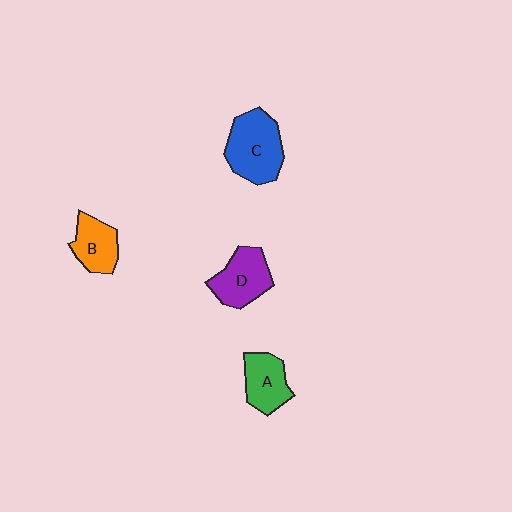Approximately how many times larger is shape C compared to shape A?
Approximately 1.5 times.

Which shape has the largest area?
Shape C (blue).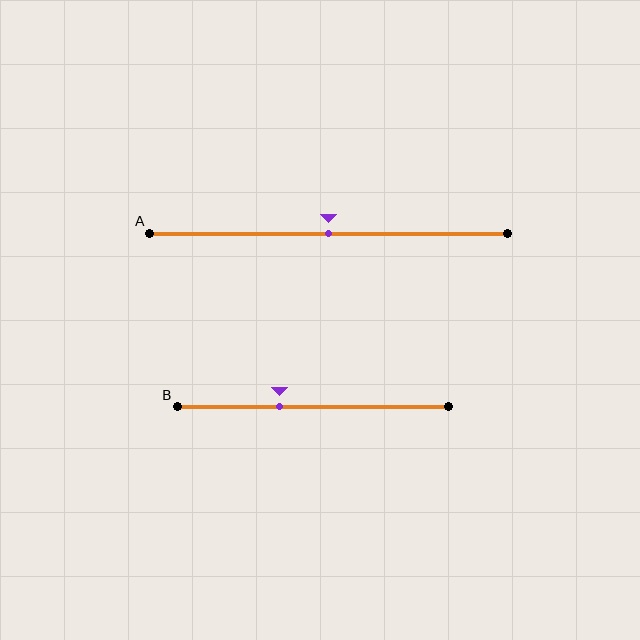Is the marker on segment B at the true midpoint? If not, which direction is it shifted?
No, the marker on segment B is shifted to the left by about 12% of the segment length.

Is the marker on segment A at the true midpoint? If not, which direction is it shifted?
Yes, the marker on segment A is at the true midpoint.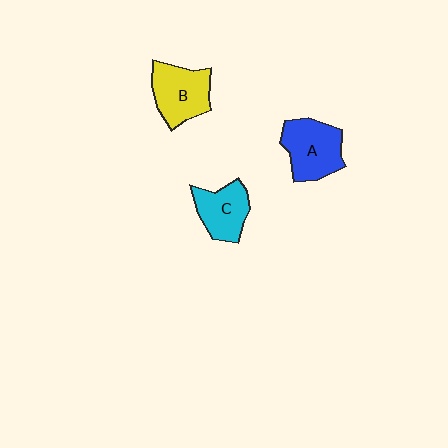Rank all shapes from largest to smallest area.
From largest to smallest: A (blue), B (yellow), C (cyan).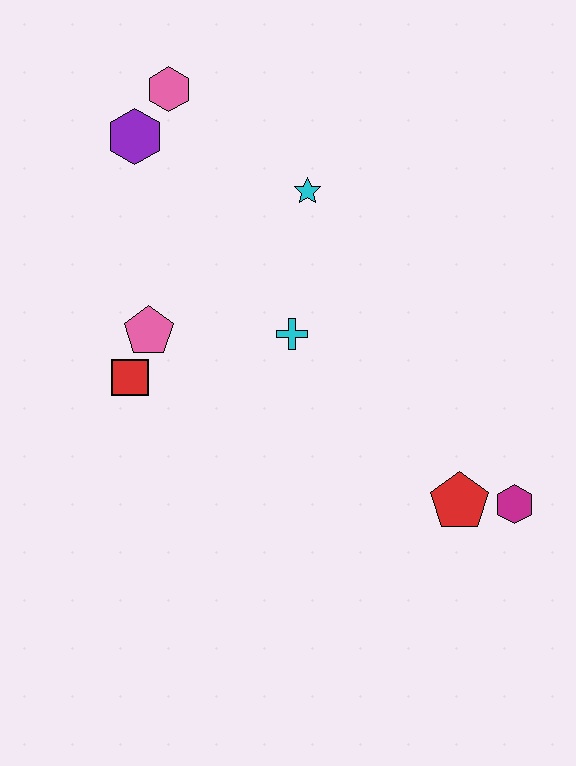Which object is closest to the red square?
The pink pentagon is closest to the red square.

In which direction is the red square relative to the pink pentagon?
The red square is below the pink pentagon.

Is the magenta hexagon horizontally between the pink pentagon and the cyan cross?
No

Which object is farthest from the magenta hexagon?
The pink hexagon is farthest from the magenta hexagon.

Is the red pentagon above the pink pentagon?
No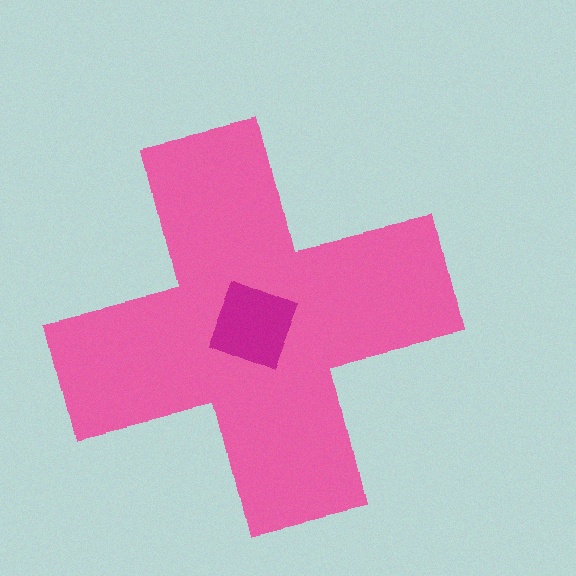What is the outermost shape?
The pink cross.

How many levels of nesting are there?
2.